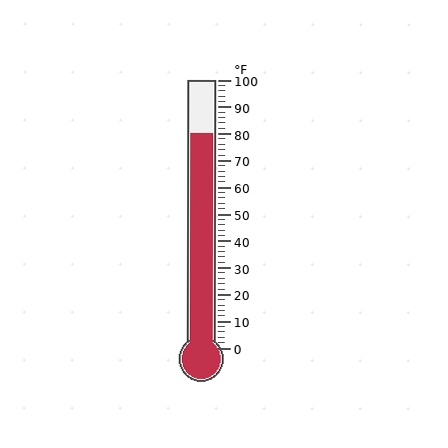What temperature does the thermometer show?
The thermometer shows approximately 80°F.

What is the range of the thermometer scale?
The thermometer scale ranges from 0°F to 100°F.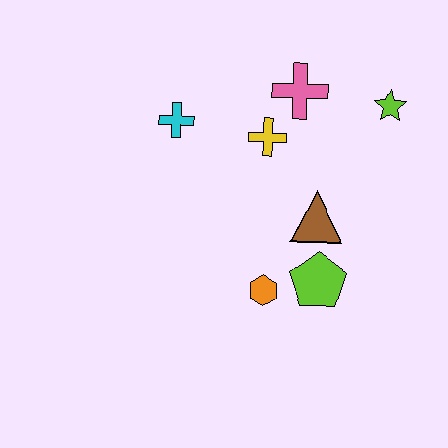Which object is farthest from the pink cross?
The orange hexagon is farthest from the pink cross.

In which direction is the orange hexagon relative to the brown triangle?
The orange hexagon is below the brown triangle.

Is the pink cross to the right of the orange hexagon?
Yes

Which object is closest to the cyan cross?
The yellow cross is closest to the cyan cross.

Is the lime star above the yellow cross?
Yes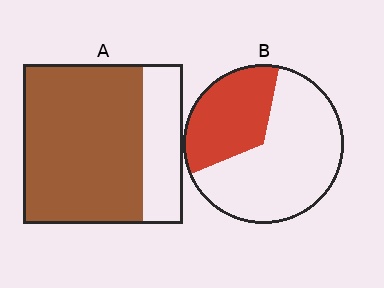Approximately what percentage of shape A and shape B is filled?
A is approximately 75% and B is approximately 35%.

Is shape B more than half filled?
No.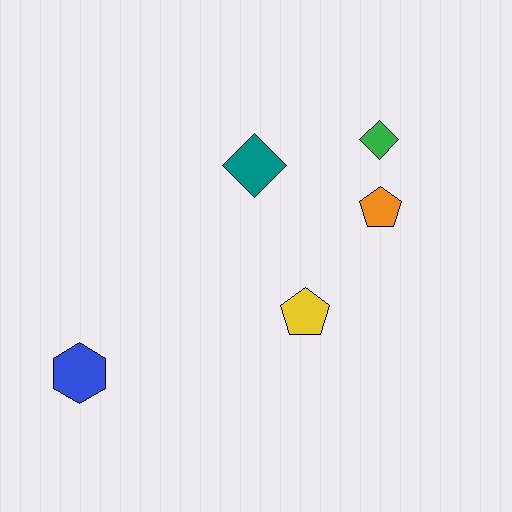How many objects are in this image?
There are 5 objects.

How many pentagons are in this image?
There are 2 pentagons.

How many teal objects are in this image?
There is 1 teal object.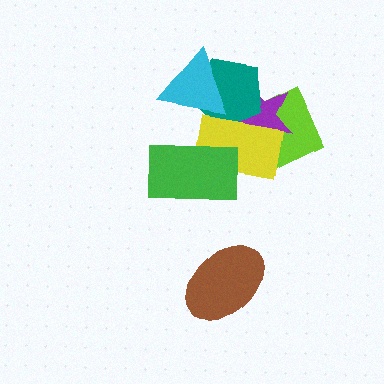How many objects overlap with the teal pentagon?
3 objects overlap with the teal pentagon.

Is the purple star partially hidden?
Yes, it is partially covered by another shape.